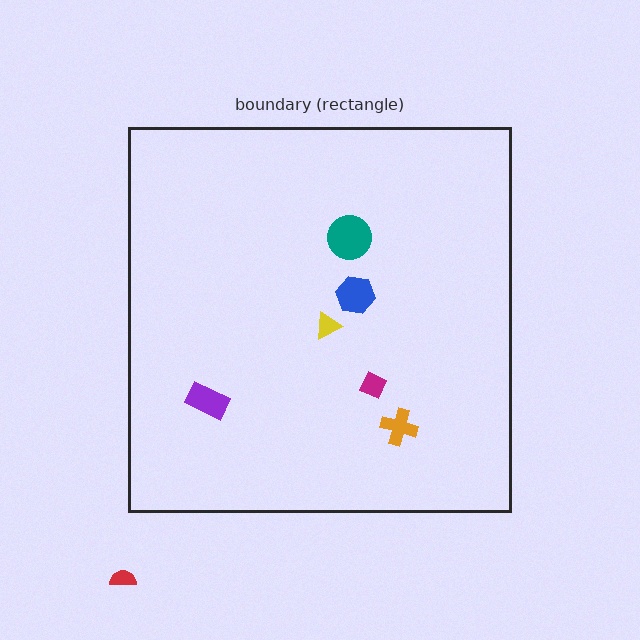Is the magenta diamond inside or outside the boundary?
Inside.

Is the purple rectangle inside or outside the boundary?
Inside.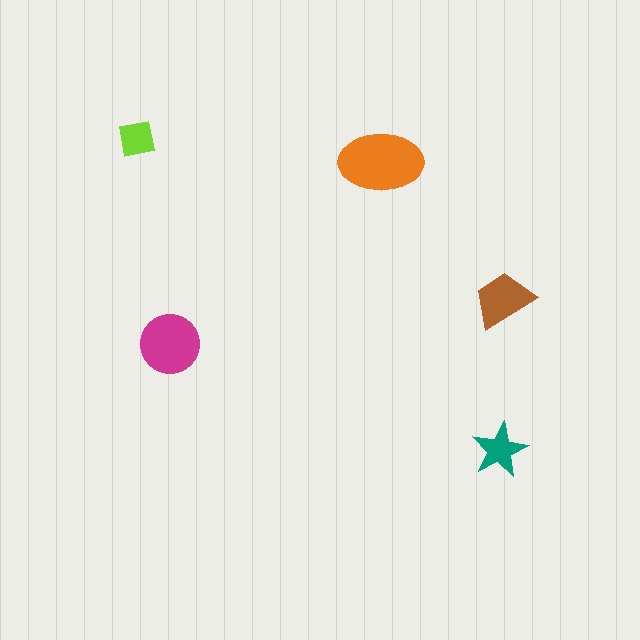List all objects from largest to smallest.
The orange ellipse, the magenta circle, the brown trapezoid, the teal star, the lime square.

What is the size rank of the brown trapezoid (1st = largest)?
3rd.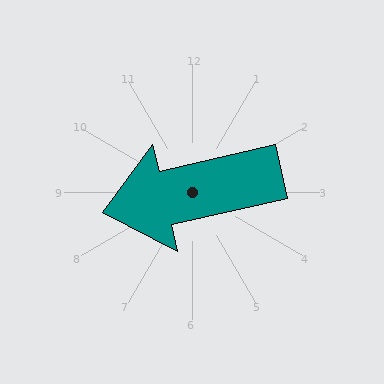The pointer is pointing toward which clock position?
Roughly 9 o'clock.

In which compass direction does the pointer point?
West.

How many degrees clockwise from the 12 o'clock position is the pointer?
Approximately 257 degrees.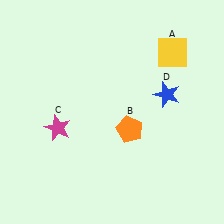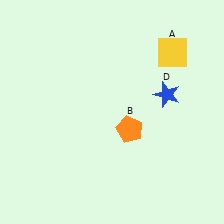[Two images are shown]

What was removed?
The magenta star (C) was removed in Image 2.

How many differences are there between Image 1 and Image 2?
There is 1 difference between the two images.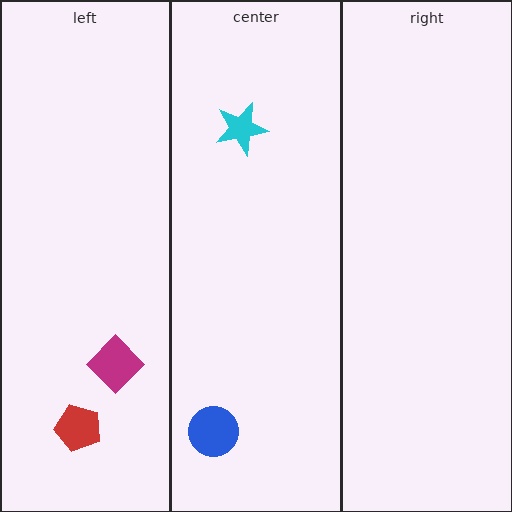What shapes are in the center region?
The blue circle, the cyan star.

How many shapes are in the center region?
2.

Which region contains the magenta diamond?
The left region.